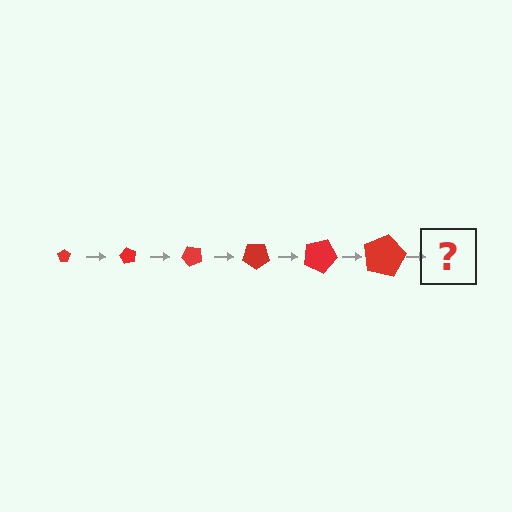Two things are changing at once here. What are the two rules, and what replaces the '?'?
The two rules are that the pentagon grows larger each step and it rotates 60 degrees each step. The '?' should be a pentagon, larger than the previous one and rotated 360 degrees from the start.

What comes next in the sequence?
The next element should be a pentagon, larger than the previous one and rotated 360 degrees from the start.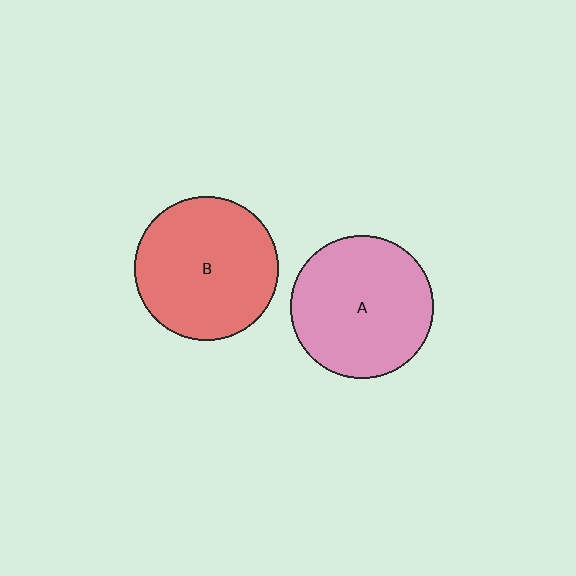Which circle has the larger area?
Circle B (red).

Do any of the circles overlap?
No, none of the circles overlap.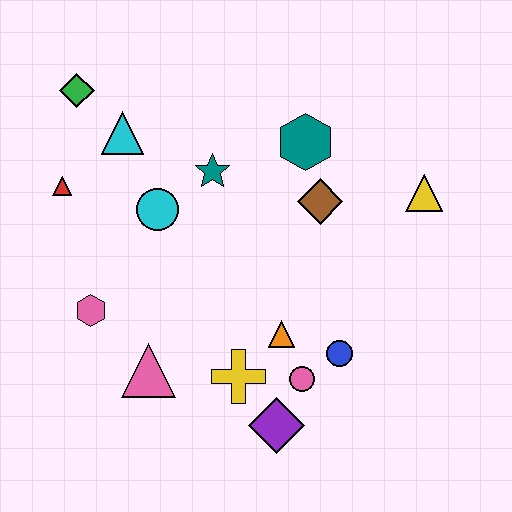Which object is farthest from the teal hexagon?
The purple diamond is farthest from the teal hexagon.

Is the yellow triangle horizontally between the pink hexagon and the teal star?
No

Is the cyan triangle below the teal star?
No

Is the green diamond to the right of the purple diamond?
No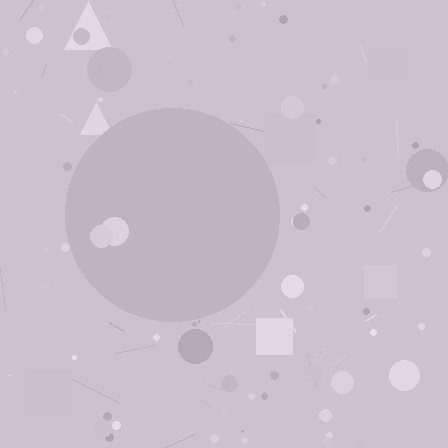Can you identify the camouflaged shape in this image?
The camouflaged shape is a circle.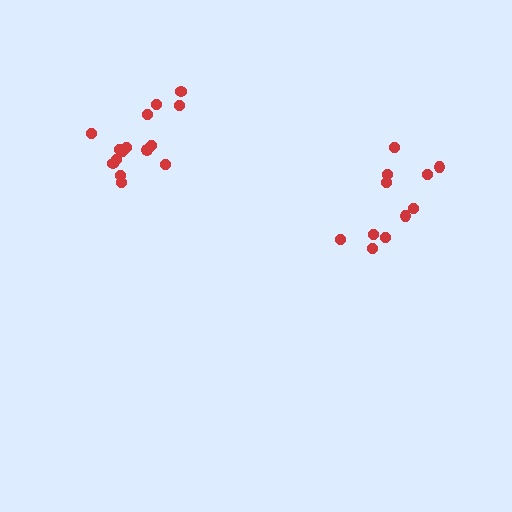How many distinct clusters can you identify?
There are 2 distinct clusters.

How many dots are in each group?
Group 1: 15 dots, Group 2: 11 dots (26 total).